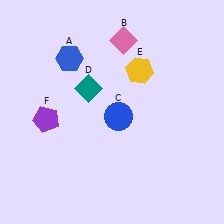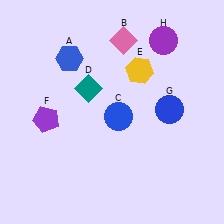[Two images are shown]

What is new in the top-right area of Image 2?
A purple circle (H) was added in the top-right area of Image 2.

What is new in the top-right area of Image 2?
A blue circle (G) was added in the top-right area of Image 2.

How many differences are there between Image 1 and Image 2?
There are 2 differences between the two images.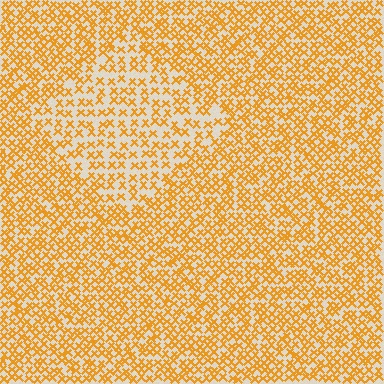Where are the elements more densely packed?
The elements are more densely packed outside the diamond boundary.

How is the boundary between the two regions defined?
The boundary is defined by a change in element density (approximately 1.7x ratio). All elements are the same color, size, and shape.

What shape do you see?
I see a diamond.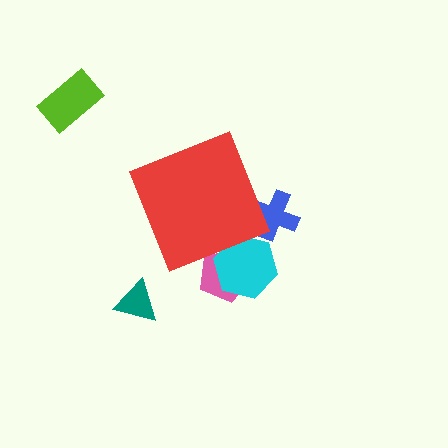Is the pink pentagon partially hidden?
Yes, the pink pentagon is partially hidden behind the red diamond.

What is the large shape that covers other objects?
A red diamond.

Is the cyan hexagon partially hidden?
Yes, the cyan hexagon is partially hidden behind the red diamond.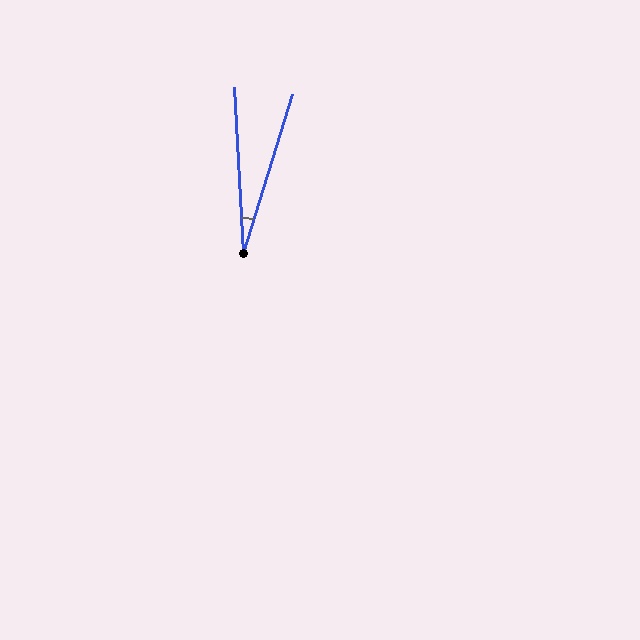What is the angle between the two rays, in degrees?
Approximately 20 degrees.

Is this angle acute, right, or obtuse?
It is acute.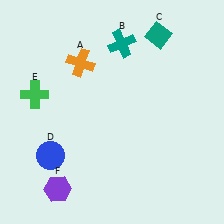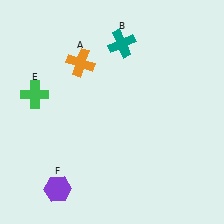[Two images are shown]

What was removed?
The blue circle (D), the teal diamond (C) were removed in Image 2.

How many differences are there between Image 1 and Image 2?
There are 2 differences between the two images.